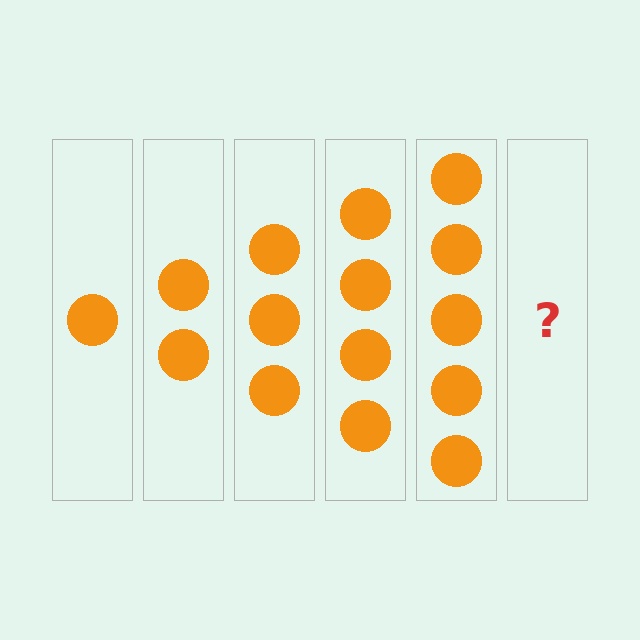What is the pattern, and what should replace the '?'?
The pattern is that each step adds one more circle. The '?' should be 6 circles.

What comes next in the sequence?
The next element should be 6 circles.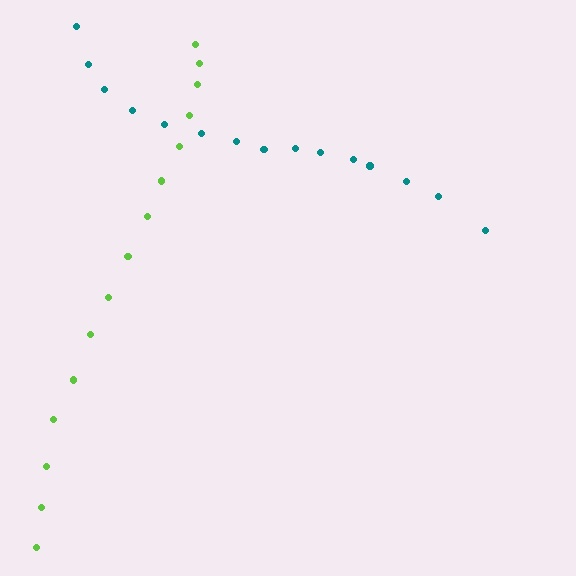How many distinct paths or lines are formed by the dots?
There are 2 distinct paths.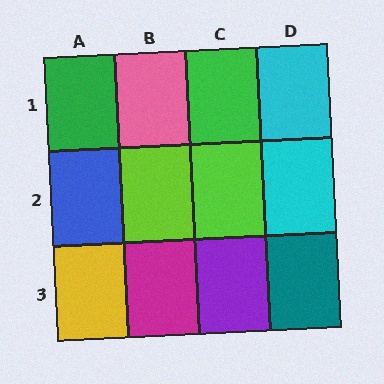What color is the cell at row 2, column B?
Lime.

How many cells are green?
2 cells are green.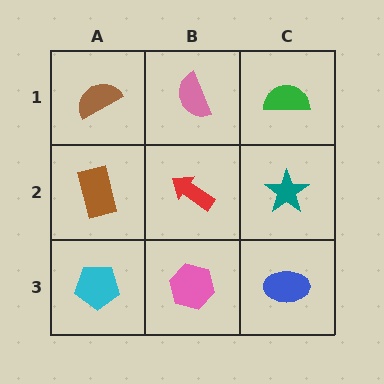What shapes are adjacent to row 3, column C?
A teal star (row 2, column C), a pink hexagon (row 3, column B).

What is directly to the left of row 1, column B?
A brown semicircle.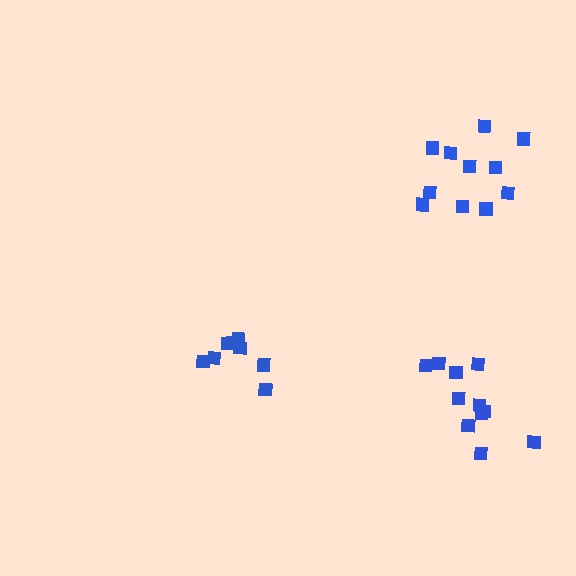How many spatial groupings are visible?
There are 3 spatial groupings.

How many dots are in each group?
Group 1: 8 dots, Group 2: 11 dots, Group 3: 11 dots (30 total).